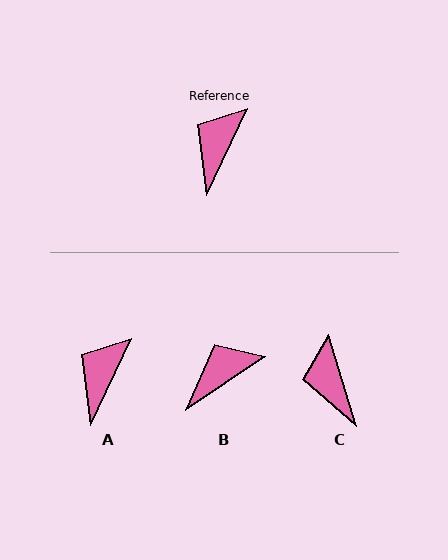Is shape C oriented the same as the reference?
No, it is off by about 42 degrees.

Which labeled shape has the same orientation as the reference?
A.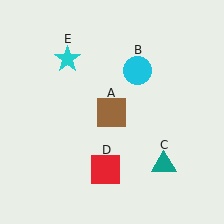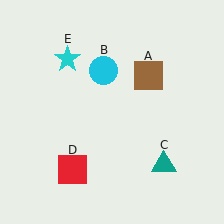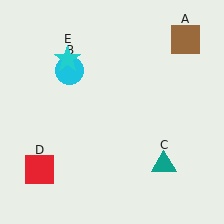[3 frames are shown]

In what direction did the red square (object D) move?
The red square (object D) moved left.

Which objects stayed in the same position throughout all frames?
Teal triangle (object C) and cyan star (object E) remained stationary.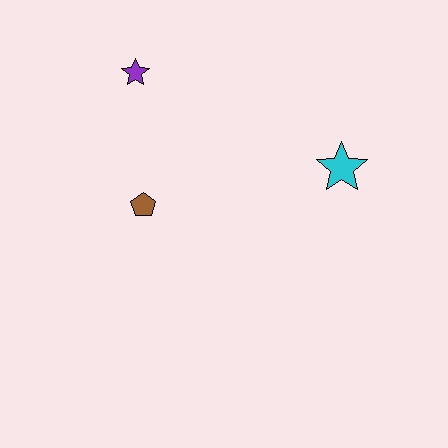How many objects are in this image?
There are 3 objects.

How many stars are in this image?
There are 2 stars.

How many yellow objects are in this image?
There are no yellow objects.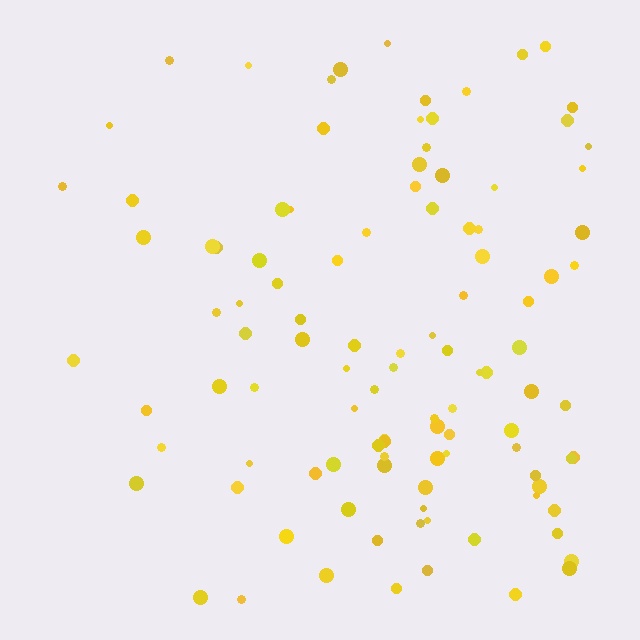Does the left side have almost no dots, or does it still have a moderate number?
Still a moderate number, just noticeably fewer than the right.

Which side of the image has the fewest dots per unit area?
The left.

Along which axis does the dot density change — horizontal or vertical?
Horizontal.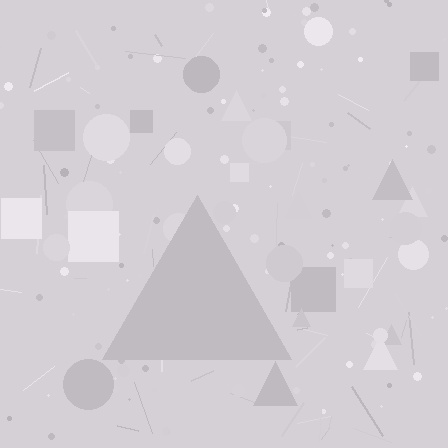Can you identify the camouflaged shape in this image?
The camouflaged shape is a triangle.